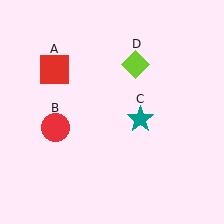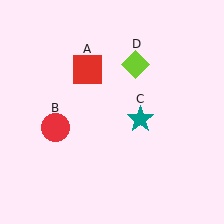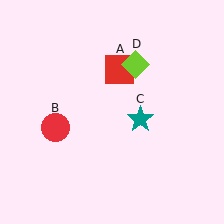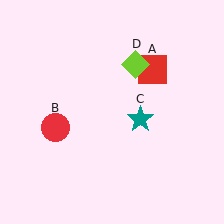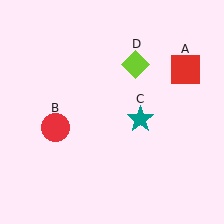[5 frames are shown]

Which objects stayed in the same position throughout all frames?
Red circle (object B) and teal star (object C) and lime diamond (object D) remained stationary.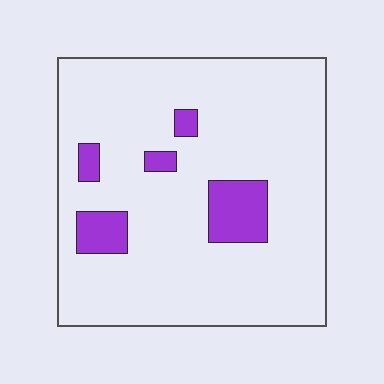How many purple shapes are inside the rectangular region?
5.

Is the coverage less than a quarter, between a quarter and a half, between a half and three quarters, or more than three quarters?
Less than a quarter.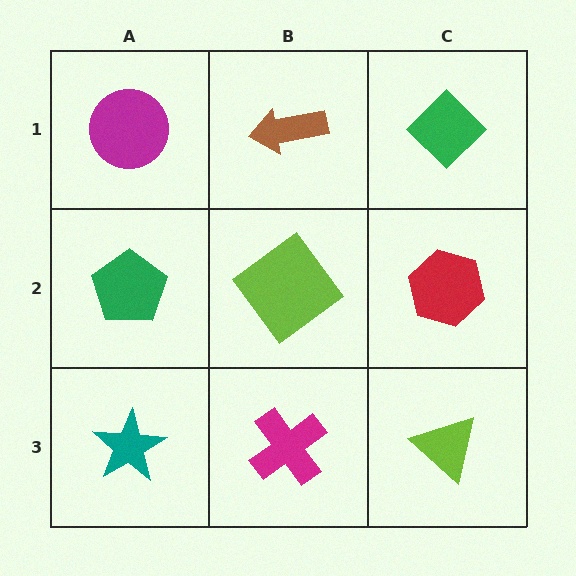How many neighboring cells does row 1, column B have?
3.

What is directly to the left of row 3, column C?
A magenta cross.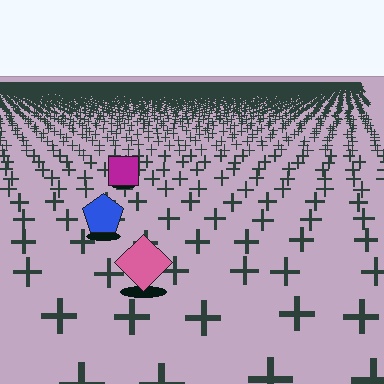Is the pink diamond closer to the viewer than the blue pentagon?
Yes. The pink diamond is closer — you can tell from the texture gradient: the ground texture is coarser near it.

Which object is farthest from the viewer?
The magenta square is farthest from the viewer. It appears smaller and the ground texture around it is denser.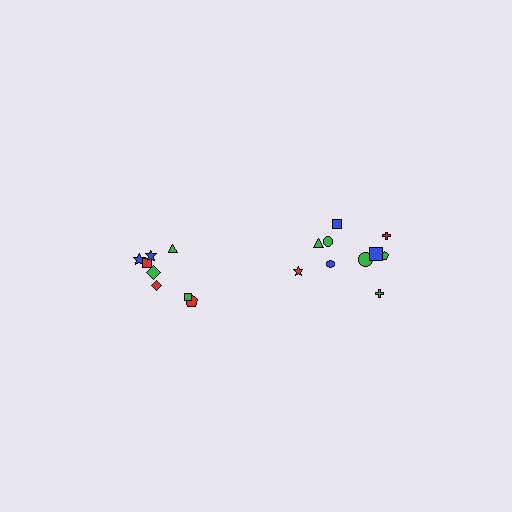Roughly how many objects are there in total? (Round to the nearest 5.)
Roughly 20 objects in total.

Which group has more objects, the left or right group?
The right group.